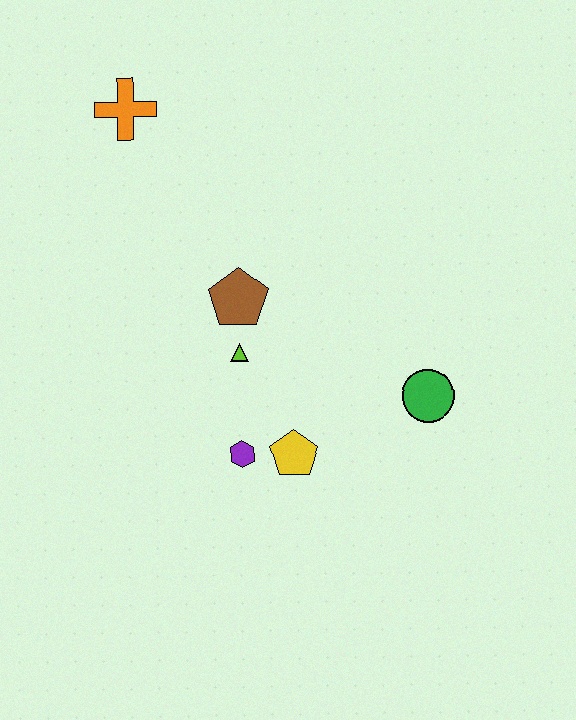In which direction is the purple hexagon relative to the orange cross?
The purple hexagon is below the orange cross.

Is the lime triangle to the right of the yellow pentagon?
No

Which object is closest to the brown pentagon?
The lime triangle is closest to the brown pentagon.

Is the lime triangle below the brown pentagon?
Yes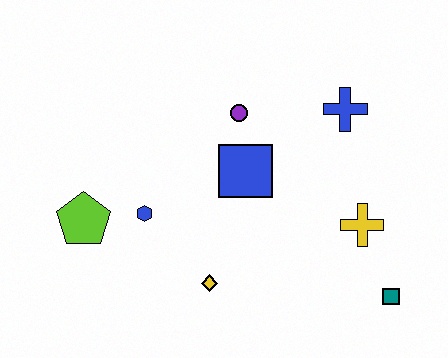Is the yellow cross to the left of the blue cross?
No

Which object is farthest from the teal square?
The lime pentagon is farthest from the teal square.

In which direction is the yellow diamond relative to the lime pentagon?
The yellow diamond is to the right of the lime pentagon.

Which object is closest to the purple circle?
The blue square is closest to the purple circle.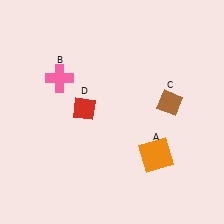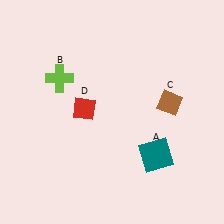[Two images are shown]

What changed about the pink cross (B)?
In Image 1, B is pink. In Image 2, it changed to lime.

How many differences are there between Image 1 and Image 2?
There are 2 differences between the two images.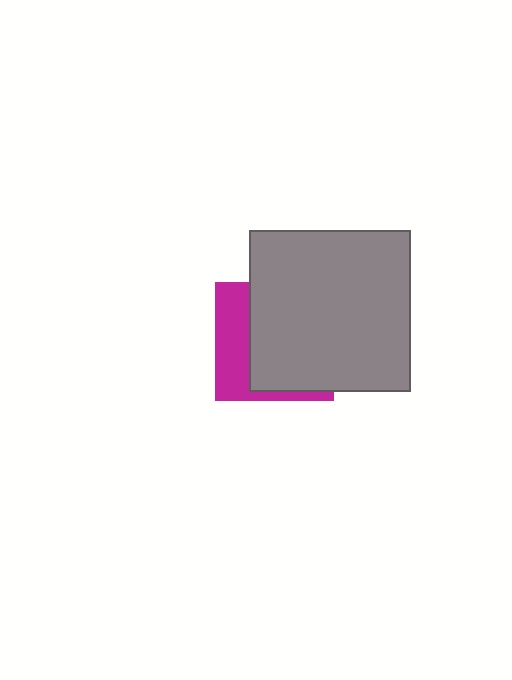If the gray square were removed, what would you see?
You would see the complete magenta square.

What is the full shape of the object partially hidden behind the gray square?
The partially hidden object is a magenta square.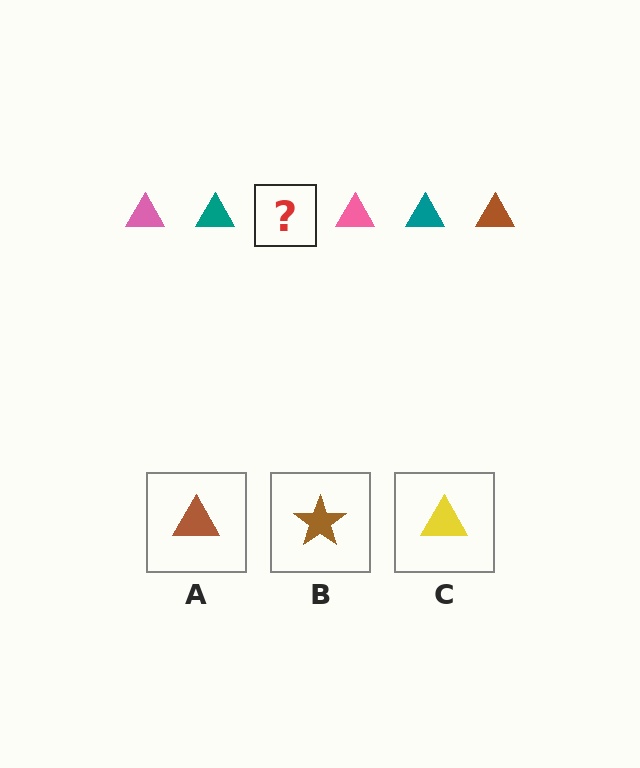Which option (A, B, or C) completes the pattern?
A.